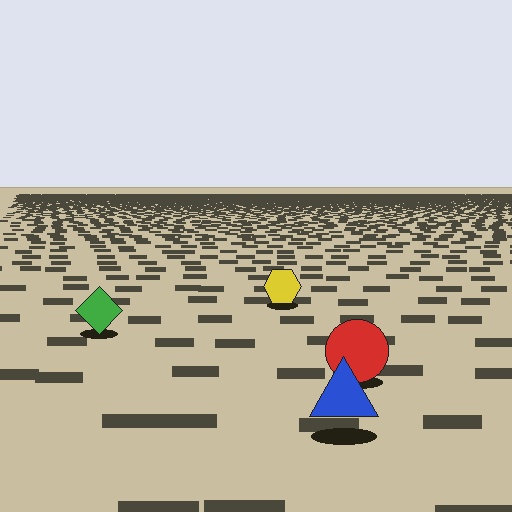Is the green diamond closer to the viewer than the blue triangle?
No. The blue triangle is closer — you can tell from the texture gradient: the ground texture is coarser near it.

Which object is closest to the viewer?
The blue triangle is closest. The texture marks near it are larger and more spread out.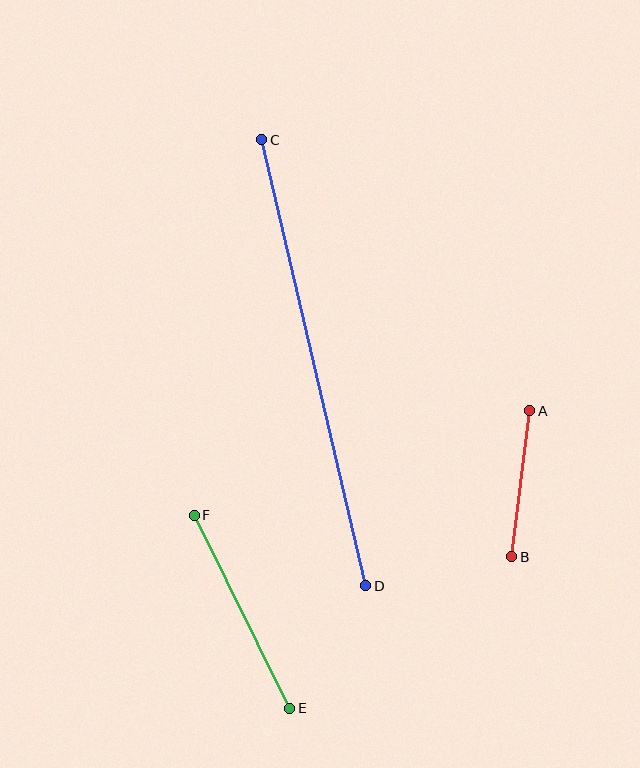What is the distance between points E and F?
The distance is approximately 215 pixels.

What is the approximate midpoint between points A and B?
The midpoint is at approximately (521, 484) pixels.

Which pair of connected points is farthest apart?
Points C and D are farthest apart.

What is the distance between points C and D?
The distance is approximately 458 pixels.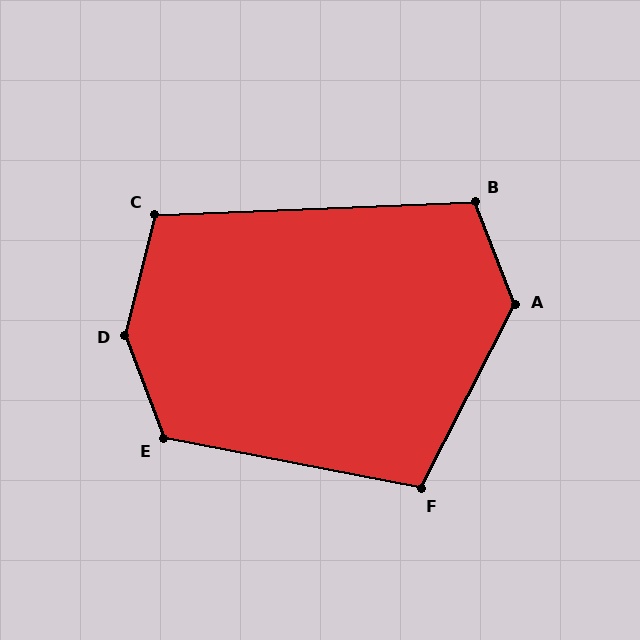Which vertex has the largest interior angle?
D, at approximately 145 degrees.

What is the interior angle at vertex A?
Approximately 132 degrees (obtuse).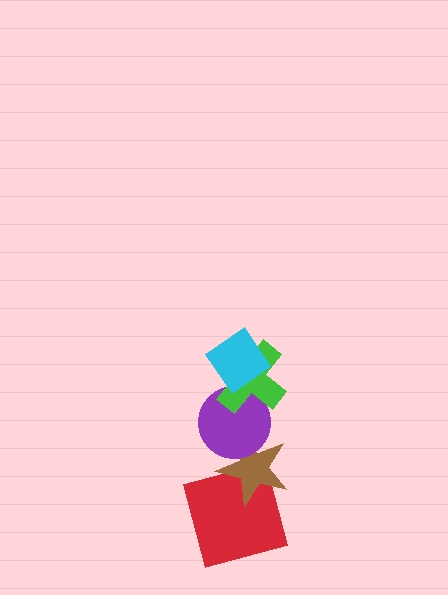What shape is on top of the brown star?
The purple circle is on top of the brown star.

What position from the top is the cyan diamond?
The cyan diamond is 1st from the top.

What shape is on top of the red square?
The brown star is on top of the red square.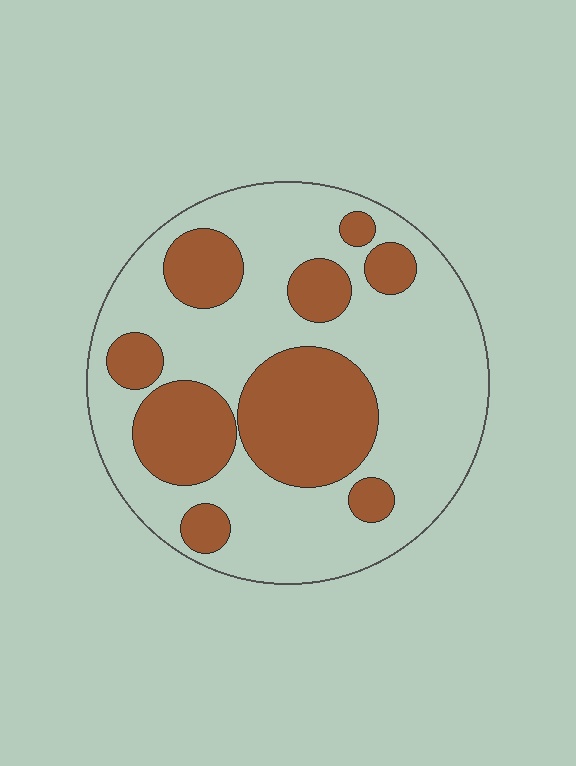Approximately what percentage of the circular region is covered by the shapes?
Approximately 35%.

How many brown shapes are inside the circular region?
9.